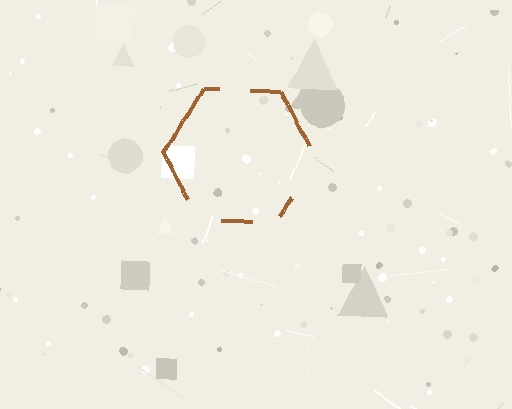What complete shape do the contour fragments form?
The contour fragments form a hexagon.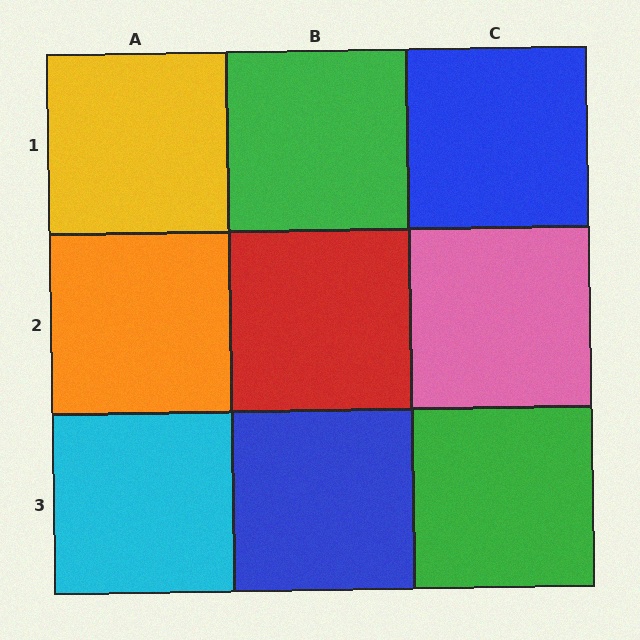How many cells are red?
1 cell is red.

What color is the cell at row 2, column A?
Orange.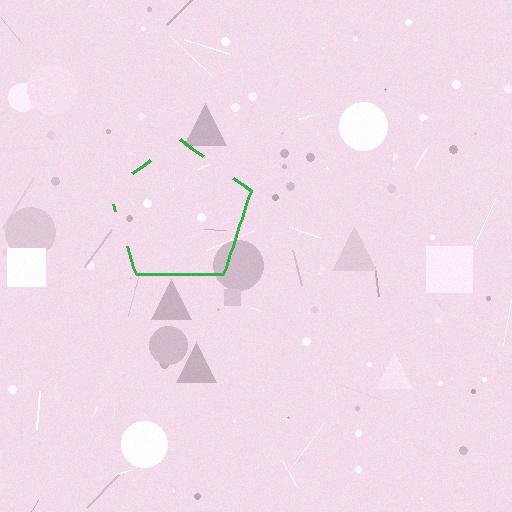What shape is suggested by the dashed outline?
The dashed outline suggests a pentagon.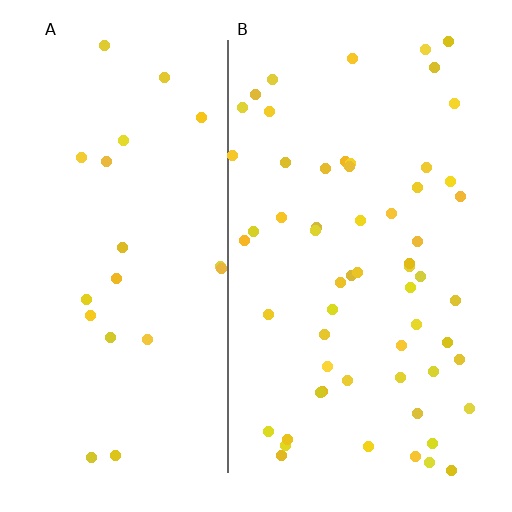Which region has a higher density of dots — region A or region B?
B (the right).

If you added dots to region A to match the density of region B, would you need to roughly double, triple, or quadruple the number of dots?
Approximately triple.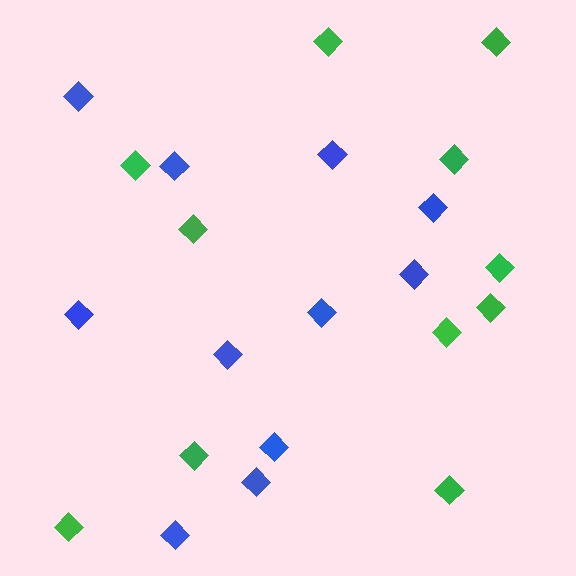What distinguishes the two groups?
There are 2 groups: one group of blue diamonds (11) and one group of green diamonds (11).